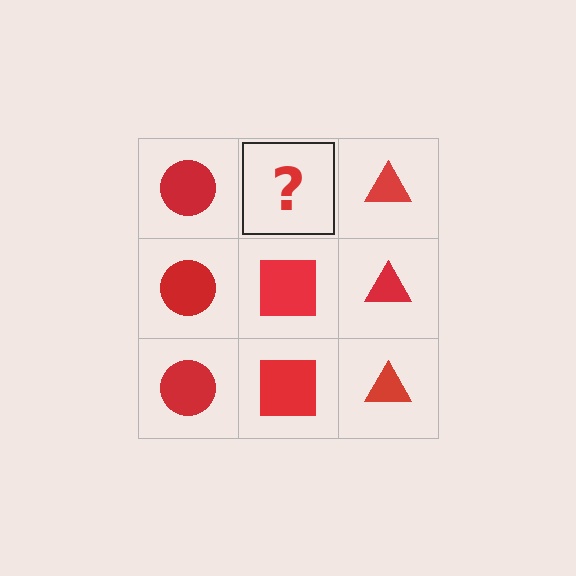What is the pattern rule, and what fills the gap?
The rule is that each column has a consistent shape. The gap should be filled with a red square.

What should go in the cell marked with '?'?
The missing cell should contain a red square.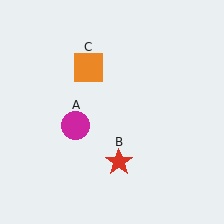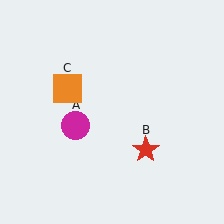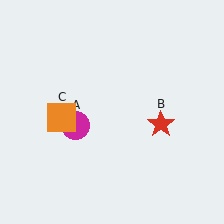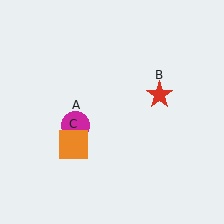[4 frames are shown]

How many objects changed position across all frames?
2 objects changed position: red star (object B), orange square (object C).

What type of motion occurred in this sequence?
The red star (object B), orange square (object C) rotated counterclockwise around the center of the scene.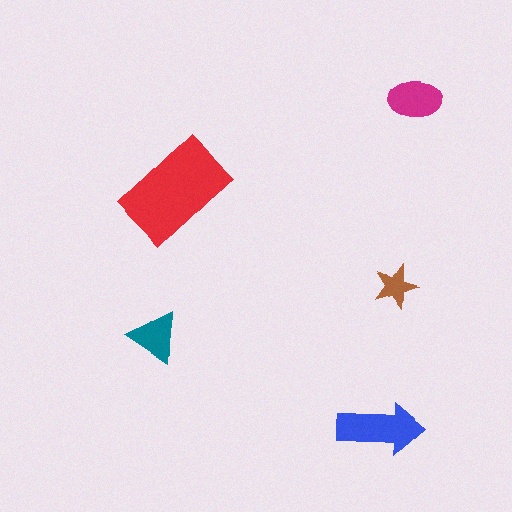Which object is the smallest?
The brown star.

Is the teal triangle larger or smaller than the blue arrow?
Smaller.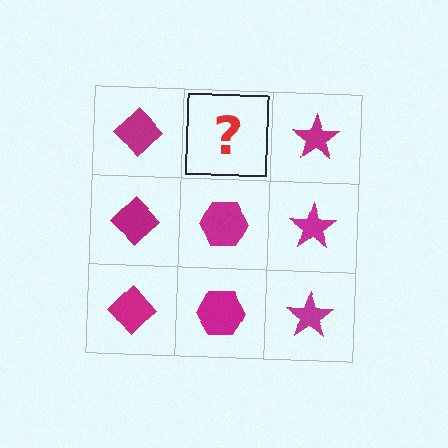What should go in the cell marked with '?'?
The missing cell should contain a magenta hexagon.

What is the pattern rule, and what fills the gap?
The rule is that each column has a consistent shape. The gap should be filled with a magenta hexagon.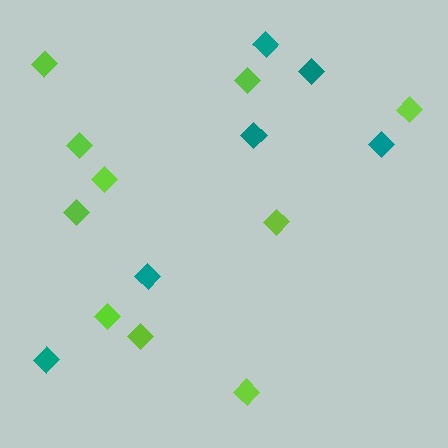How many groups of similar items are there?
There are 2 groups: one group of teal diamonds (6) and one group of lime diamonds (10).